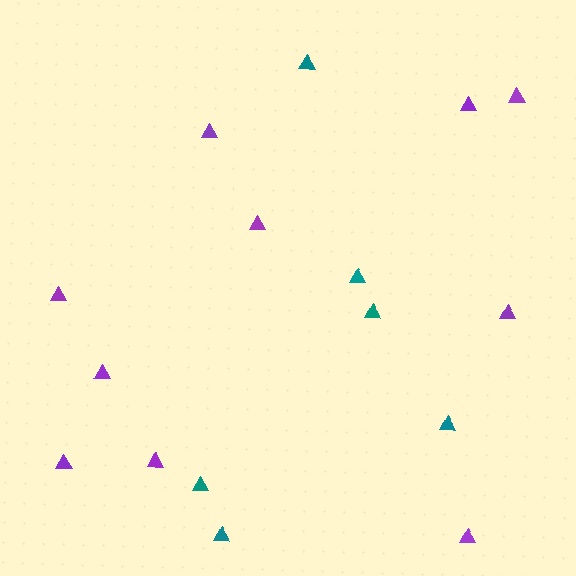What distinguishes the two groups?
There are 2 groups: one group of teal triangles (6) and one group of purple triangles (10).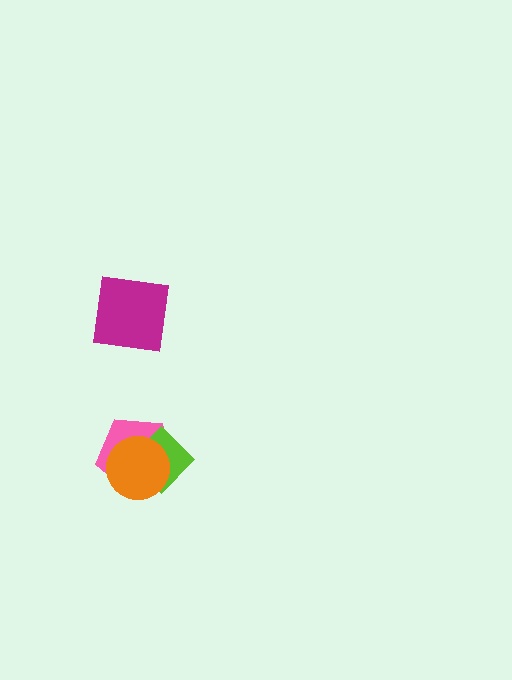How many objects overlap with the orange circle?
2 objects overlap with the orange circle.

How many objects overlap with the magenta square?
0 objects overlap with the magenta square.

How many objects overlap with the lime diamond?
2 objects overlap with the lime diamond.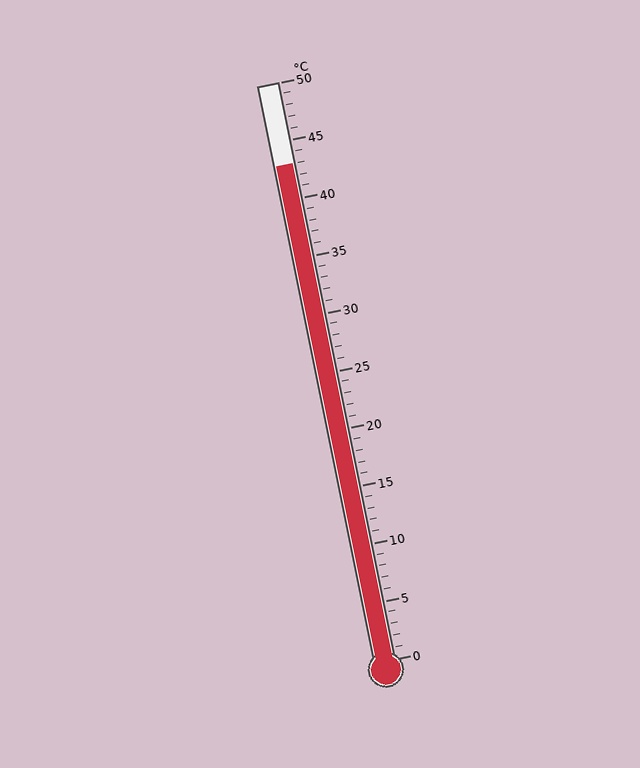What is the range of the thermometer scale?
The thermometer scale ranges from 0°C to 50°C.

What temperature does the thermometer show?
The thermometer shows approximately 43°C.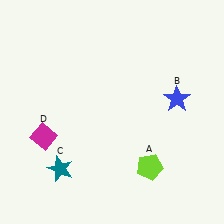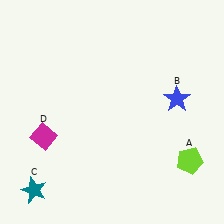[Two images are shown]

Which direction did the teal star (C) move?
The teal star (C) moved left.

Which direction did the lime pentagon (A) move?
The lime pentagon (A) moved right.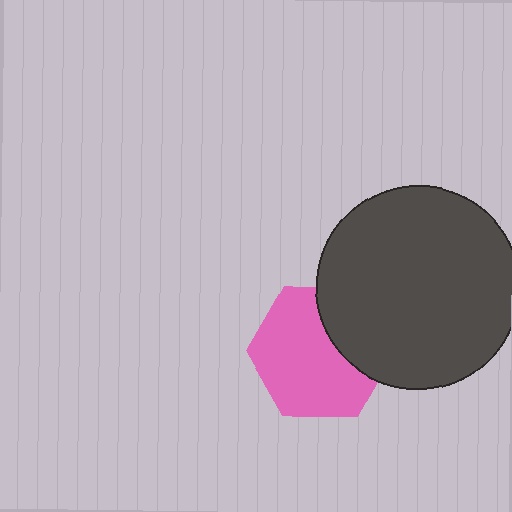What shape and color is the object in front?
The object in front is a dark gray circle.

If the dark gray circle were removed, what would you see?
You would see the complete pink hexagon.